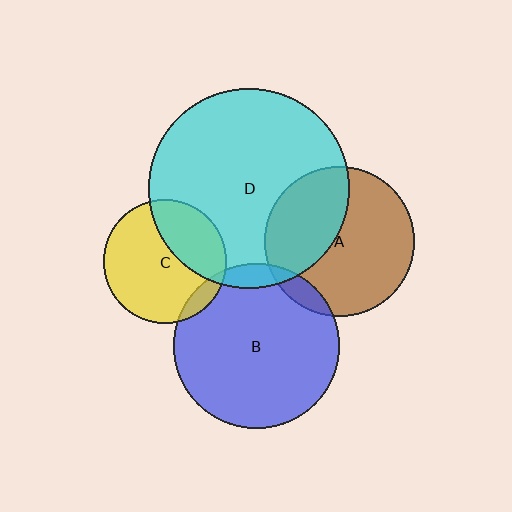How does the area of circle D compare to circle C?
Approximately 2.6 times.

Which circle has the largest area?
Circle D (cyan).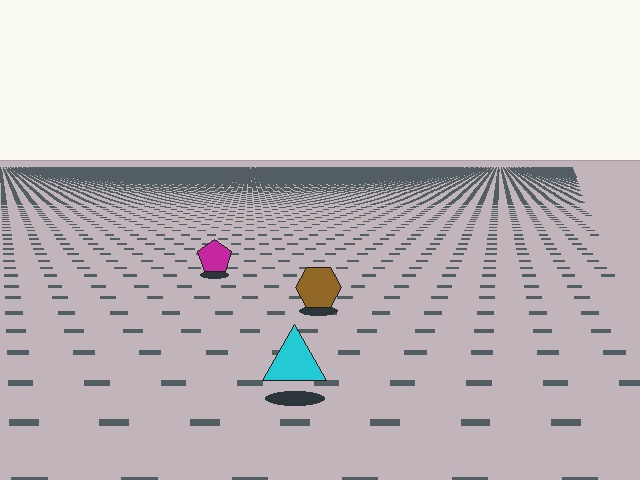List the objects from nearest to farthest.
From nearest to farthest: the cyan triangle, the brown hexagon, the magenta pentagon.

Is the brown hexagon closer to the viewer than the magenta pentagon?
Yes. The brown hexagon is closer — you can tell from the texture gradient: the ground texture is coarser near it.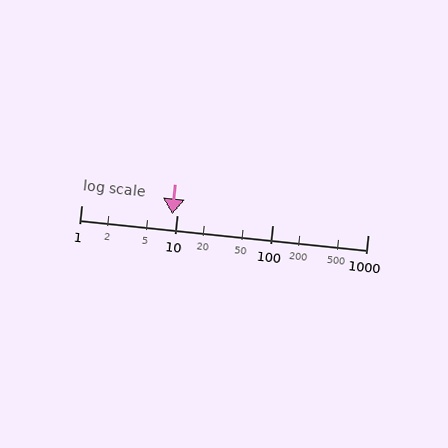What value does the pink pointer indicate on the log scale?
The pointer indicates approximately 9.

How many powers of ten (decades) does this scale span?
The scale spans 3 decades, from 1 to 1000.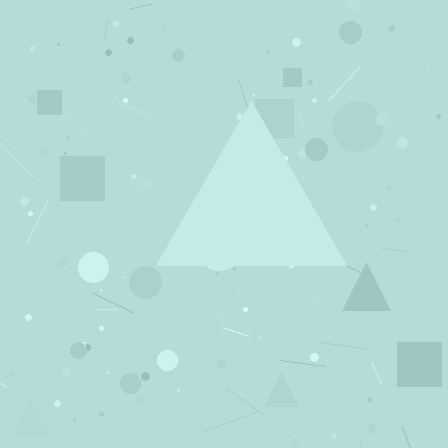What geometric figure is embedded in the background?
A triangle is embedded in the background.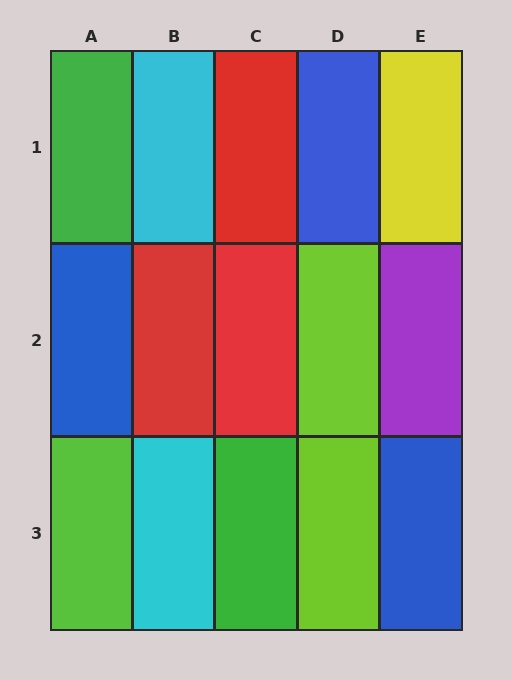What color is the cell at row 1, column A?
Green.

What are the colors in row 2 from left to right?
Blue, red, red, lime, purple.